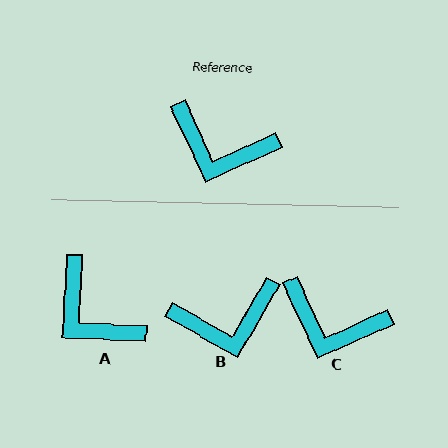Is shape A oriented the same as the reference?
No, it is off by about 28 degrees.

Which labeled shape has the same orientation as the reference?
C.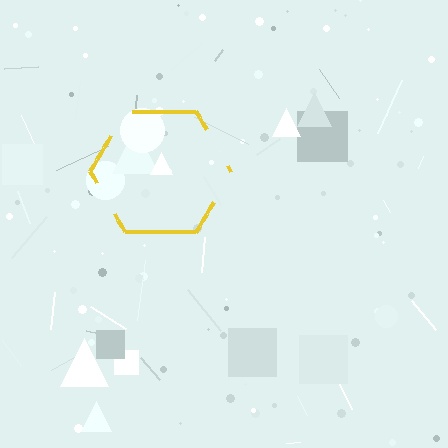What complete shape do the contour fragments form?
The contour fragments form a hexagon.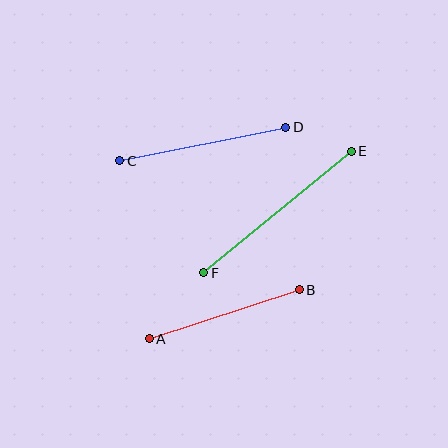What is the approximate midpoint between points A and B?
The midpoint is at approximately (224, 314) pixels.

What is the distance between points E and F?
The distance is approximately 191 pixels.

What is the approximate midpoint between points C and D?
The midpoint is at approximately (203, 144) pixels.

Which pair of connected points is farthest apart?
Points E and F are farthest apart.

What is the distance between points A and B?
The distance is approximately 158 pixels.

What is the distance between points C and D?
The distance is approximately 170 pixels.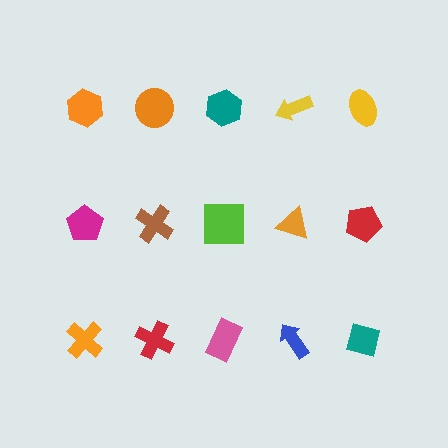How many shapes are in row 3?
5 shapes.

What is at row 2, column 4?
An orange triangle.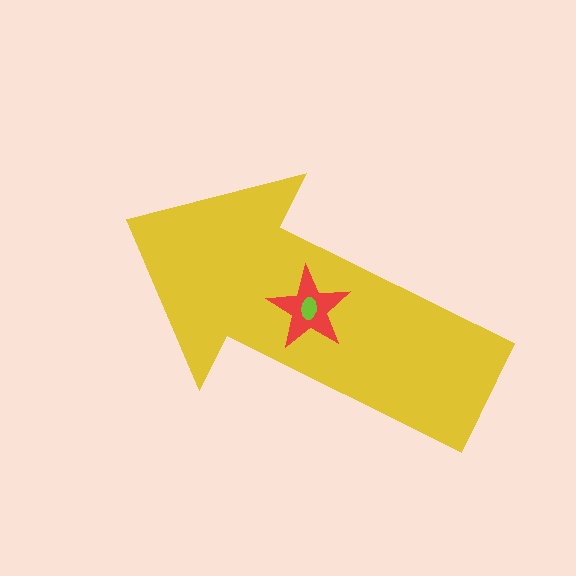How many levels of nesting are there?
3.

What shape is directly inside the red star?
The lime ellipse.